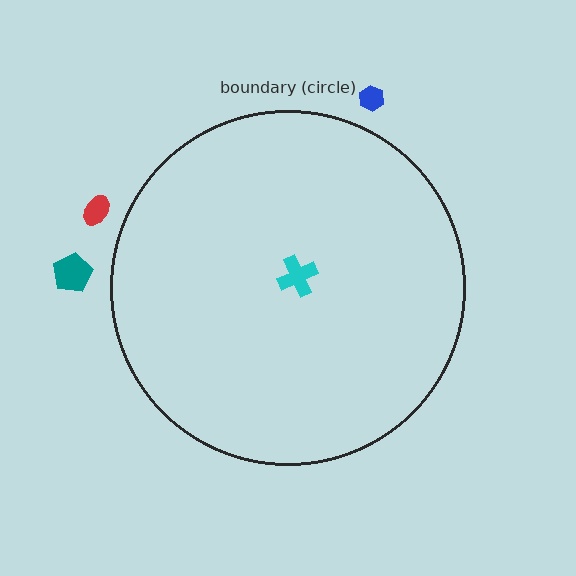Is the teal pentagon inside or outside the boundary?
Outside.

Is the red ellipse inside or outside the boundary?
Outside.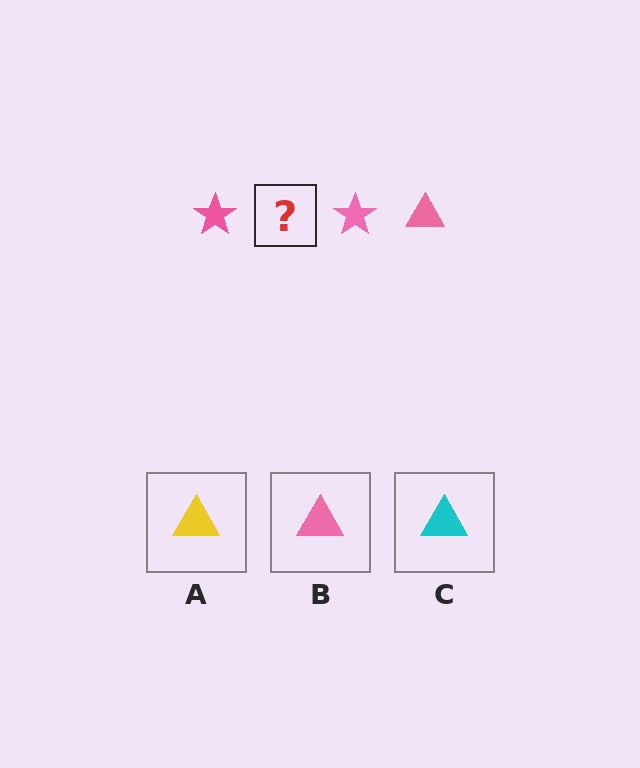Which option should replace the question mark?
Option B.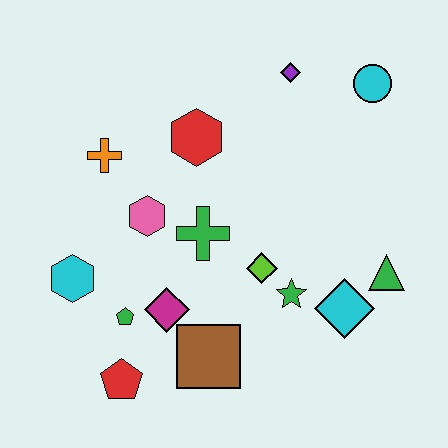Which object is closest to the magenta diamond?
The green pentagon is closest to the magenta diamond.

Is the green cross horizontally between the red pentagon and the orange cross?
No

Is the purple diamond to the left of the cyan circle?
Yes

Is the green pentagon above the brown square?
Yes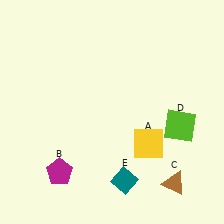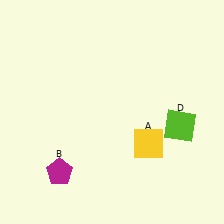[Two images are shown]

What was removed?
The teal diamond (E), the brown triangle (C) were removed in Image 2.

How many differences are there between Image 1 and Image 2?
There are 2 differences between the two images.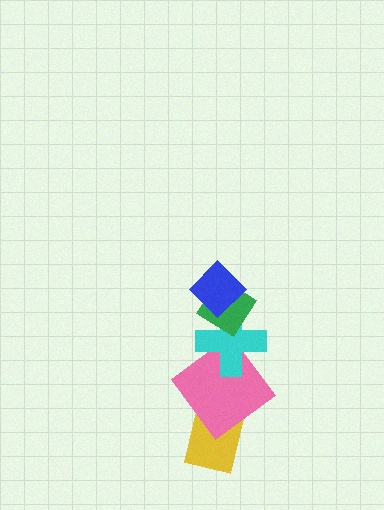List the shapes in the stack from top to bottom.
From top to bottom: the blue diamond, the green diamond, the cyan cross, the pink diamond, the yellow rectangle.